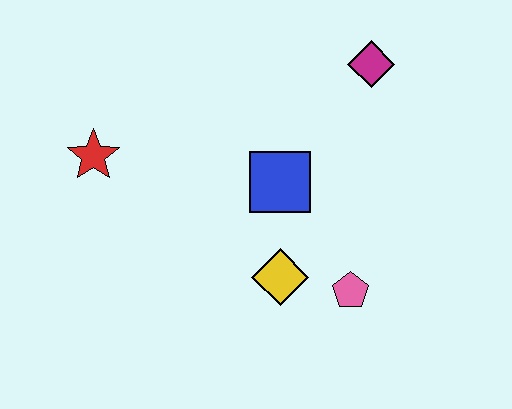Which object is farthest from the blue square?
The red star is farthest from the blue square.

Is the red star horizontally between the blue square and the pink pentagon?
No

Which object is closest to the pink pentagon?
The yellow diamond is closest to the pink pentagon.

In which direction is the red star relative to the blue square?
The red star is to the left of the blue square.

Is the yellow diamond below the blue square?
Yes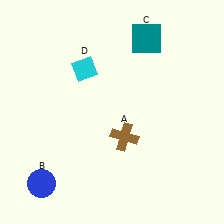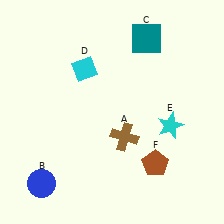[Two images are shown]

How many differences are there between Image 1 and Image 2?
There are 2 differences between the two images.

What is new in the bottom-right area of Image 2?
A cyan star (E) was added in the bottom-right area of Image 2.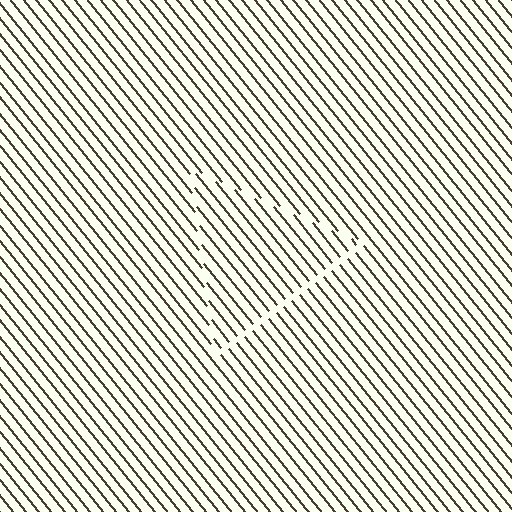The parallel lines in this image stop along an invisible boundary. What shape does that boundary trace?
An illusory triangle. The interior of the shape contains the same grating, shifted by half a period — the contour is defined by the phase discontinuity where line-ends from the inner and outer gratings abut.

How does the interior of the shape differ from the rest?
The interior of the shape contains the same grating, shifted by half a period — the contour is defined by the phase discontinuity where line-ends from the inner and outer gratings abut.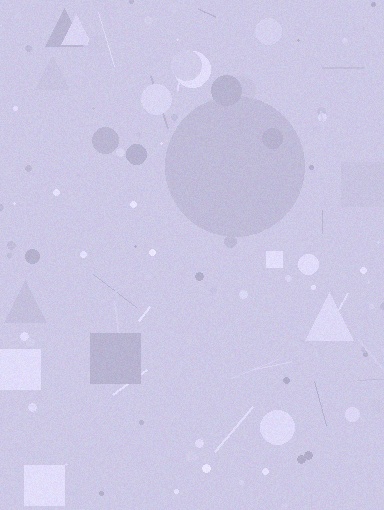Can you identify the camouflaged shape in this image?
The camouflaged shape is a circle.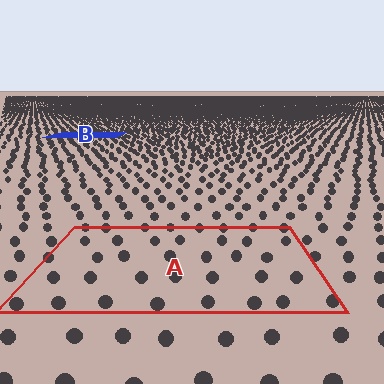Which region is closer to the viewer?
Region A is closer. The texture elements there are larger and more spread out.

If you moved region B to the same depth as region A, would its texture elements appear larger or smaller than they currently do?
They would appear larger. At a closer depth, the same texture elements are projected at a bigger on-screen size.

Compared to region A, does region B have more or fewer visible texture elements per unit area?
Region B has more texture elements per unit area — they are packed more densely because it is farther away.